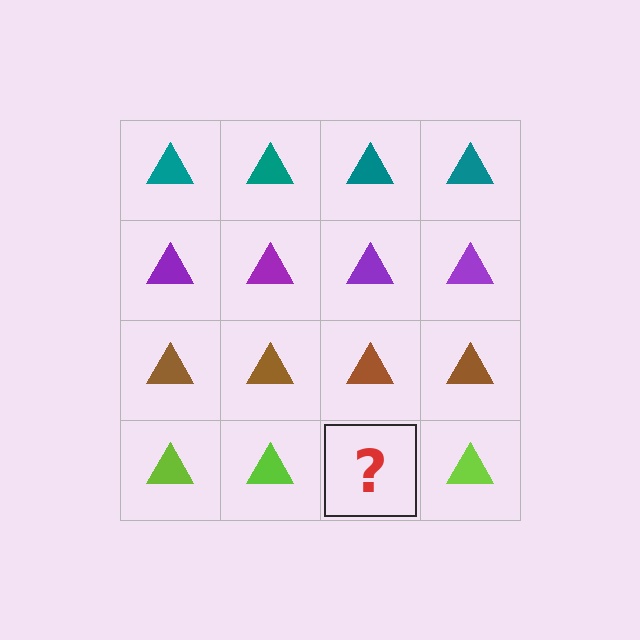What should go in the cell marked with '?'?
The missing cell should contain a lime triangle.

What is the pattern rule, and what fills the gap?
The rule is that each row has a consistent color. The gap should be filled with a lime triangle.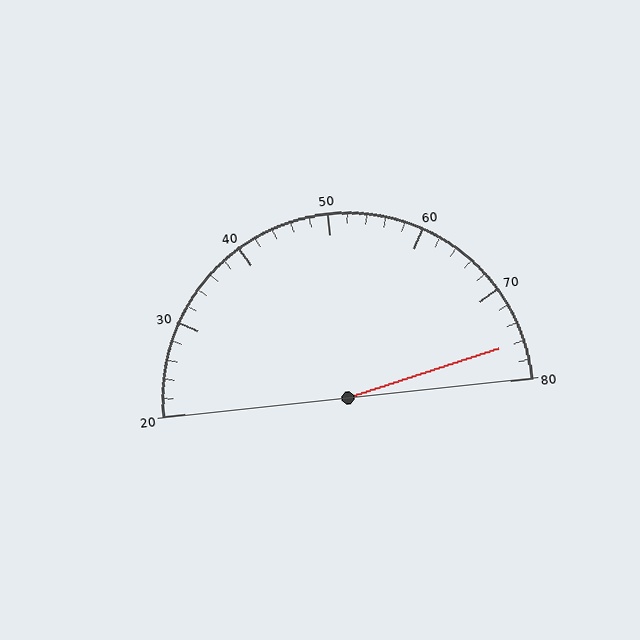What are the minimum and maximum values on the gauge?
The gauge ranges from 20 to 80.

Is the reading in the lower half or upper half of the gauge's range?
The reading is in the upper half of the range (20 to 80).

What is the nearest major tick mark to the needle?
The nearest major tick mark is 80.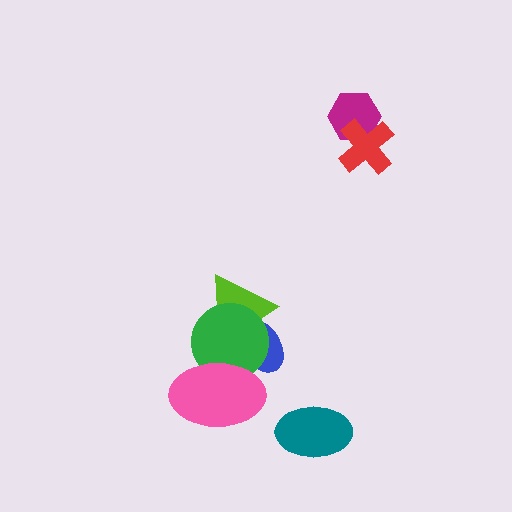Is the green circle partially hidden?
Yes, it is partially covered by another shape.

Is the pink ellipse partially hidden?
No, no other shape covers it.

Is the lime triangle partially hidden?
Yes, it is partially covered by another shape.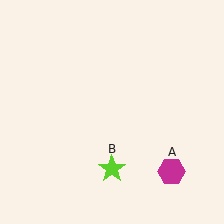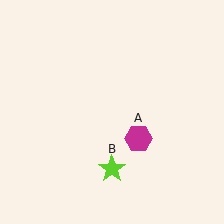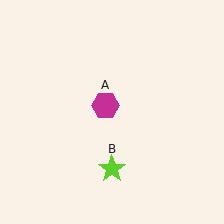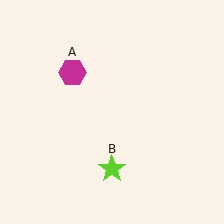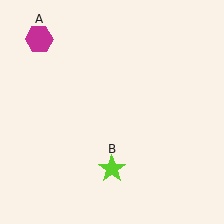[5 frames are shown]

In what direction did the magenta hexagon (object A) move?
The magenta hexagon (object A) moved up and to the left.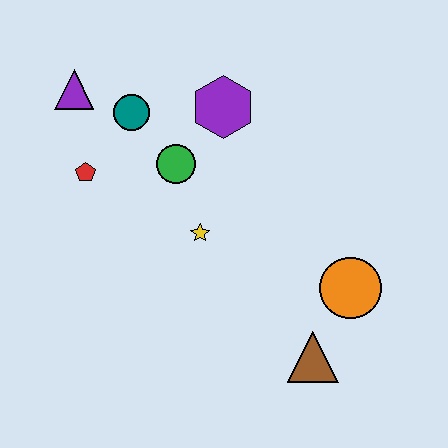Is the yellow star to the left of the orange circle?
Yes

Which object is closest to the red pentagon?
The teal circle is closest to the red pentagon.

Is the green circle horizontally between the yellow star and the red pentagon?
Yes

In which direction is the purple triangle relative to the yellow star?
The purple triangle is above the yellow star.